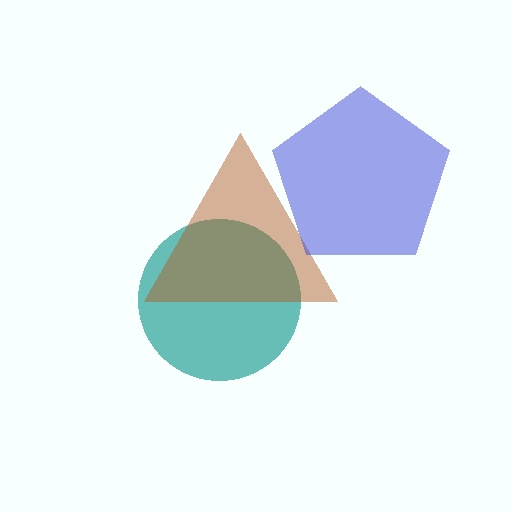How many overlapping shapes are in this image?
There are 3 overlapping shapes in the image.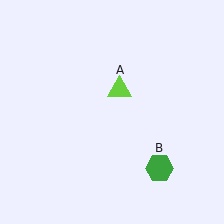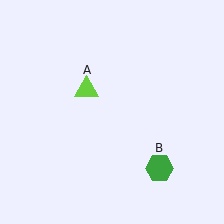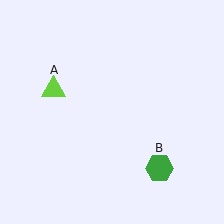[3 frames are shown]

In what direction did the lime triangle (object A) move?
The lime triangle (object A) moved left.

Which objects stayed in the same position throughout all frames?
Green hexagon (object B) remained stationary.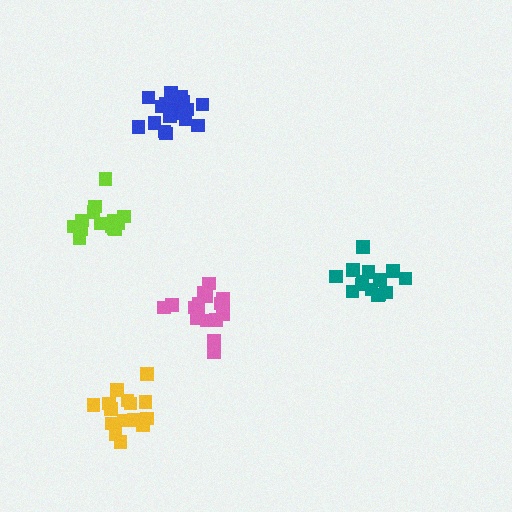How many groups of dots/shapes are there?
There are 5 groups.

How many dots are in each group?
Group 1: 18 dots, Group 2: 16 dots, Group 3: 15 dots, Group 4: 18 dots, Group 5: 16 dots (83 total).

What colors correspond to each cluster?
The clusters are colored: pink, lime, teal, blue, yellow.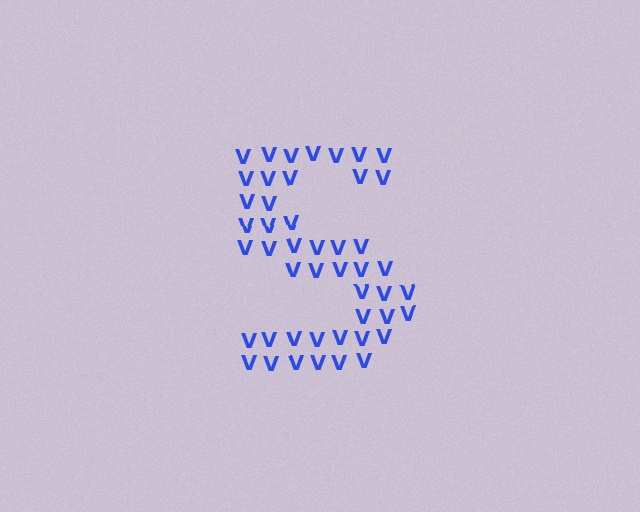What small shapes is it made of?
It is made of small letter V's.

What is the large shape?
The large shape is the letter S.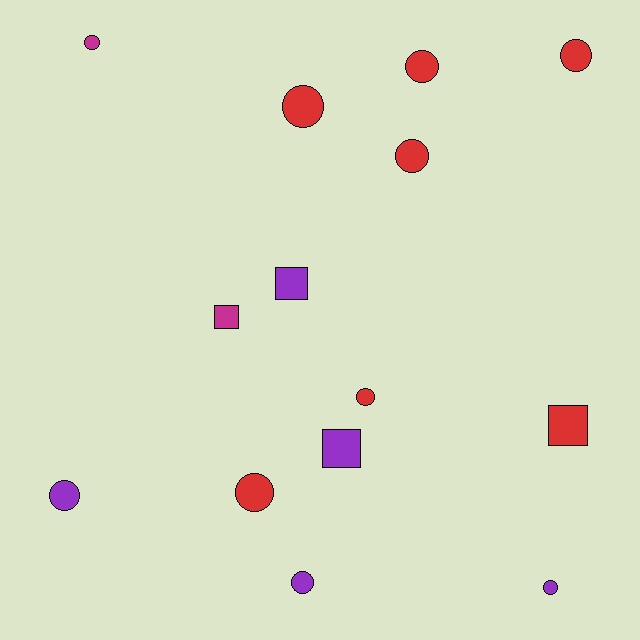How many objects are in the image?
There are 14 objects.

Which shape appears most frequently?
Circle, with 10 objects.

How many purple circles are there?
There are 3 purple circles.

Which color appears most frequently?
Red, with 7 objects.